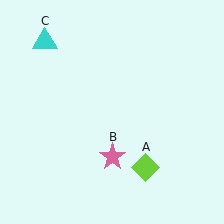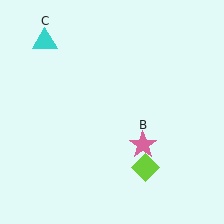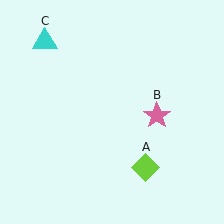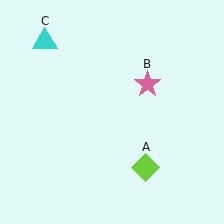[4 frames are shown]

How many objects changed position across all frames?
1 object changed position: pink star (object B).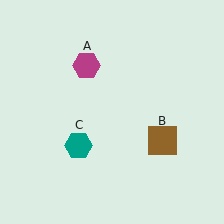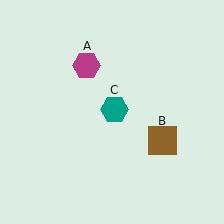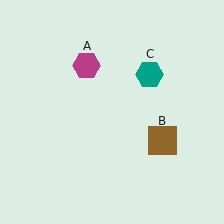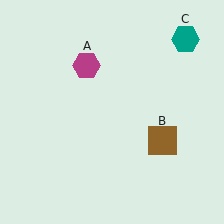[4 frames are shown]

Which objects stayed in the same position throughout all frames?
Magenta hexagon (object A) and brown square (object B) remained stationary.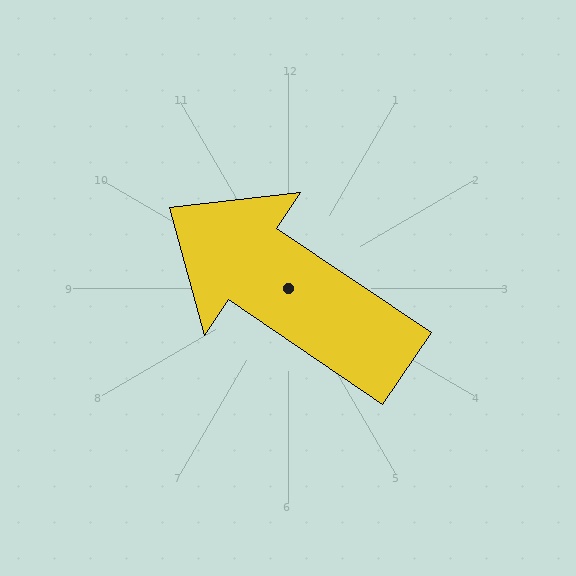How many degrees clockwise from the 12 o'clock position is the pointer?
Approximately 304 degrees.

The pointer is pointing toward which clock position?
Roughly 10 o'clock.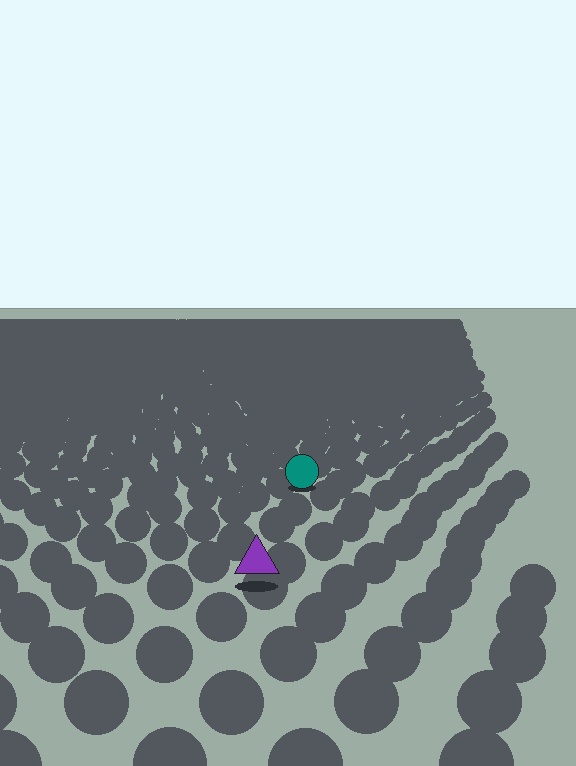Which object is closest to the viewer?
The purple triangle is closest. The texture marks near it are larger and more spread out.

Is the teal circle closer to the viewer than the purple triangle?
No. The purple triangle is closer — you can tell from the texture gradient: the ground texture is coarser near it.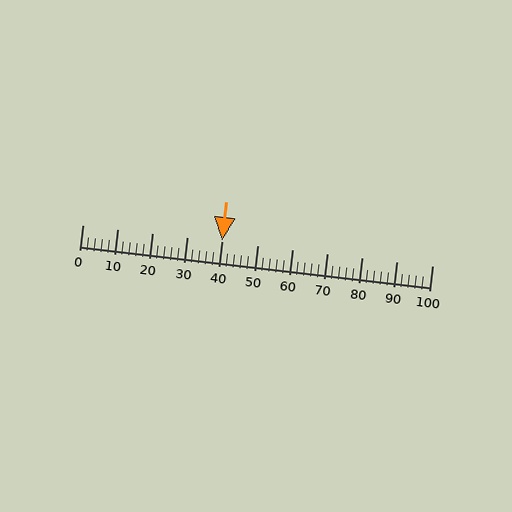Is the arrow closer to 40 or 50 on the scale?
The arrow is closer to 40.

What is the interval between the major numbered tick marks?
The major tick marks are spaced 10 units apart.